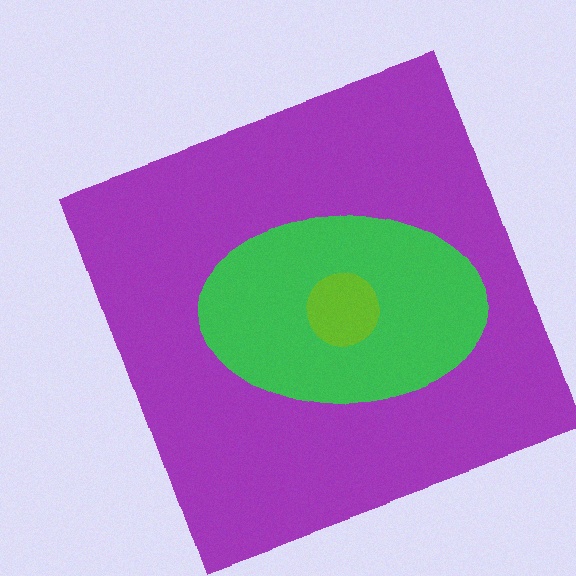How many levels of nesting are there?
3.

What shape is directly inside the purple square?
The green ellipse.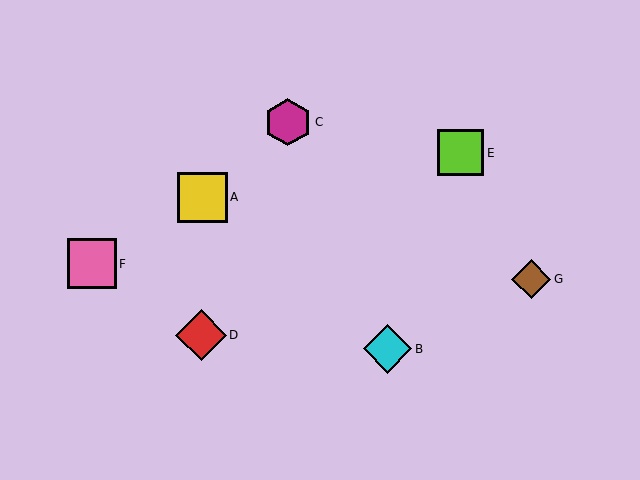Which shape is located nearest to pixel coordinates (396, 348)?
The cyan diamond (labeled B) at (388, 349) is nearest to that location.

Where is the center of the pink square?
The center of the pink square is at (92, 264).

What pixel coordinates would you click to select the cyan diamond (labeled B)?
Click at (388, 349) to select the cyan diamond B.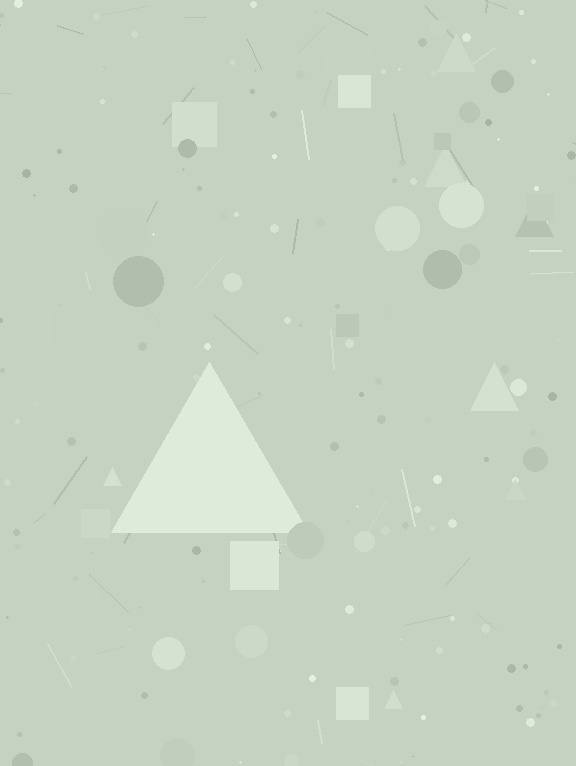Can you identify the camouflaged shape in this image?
The camouflaged shape is a triangle.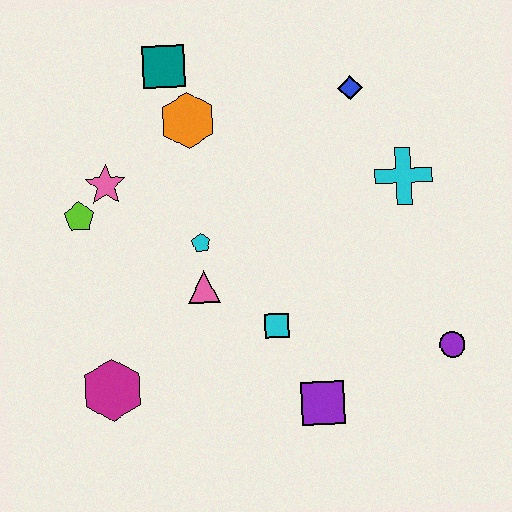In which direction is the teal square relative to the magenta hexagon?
The teal square is above the magenta hexagon.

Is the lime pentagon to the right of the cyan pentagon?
No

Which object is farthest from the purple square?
The teal square is farthest from the purple square.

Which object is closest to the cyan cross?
The blue diamond is closest to the cyan cross.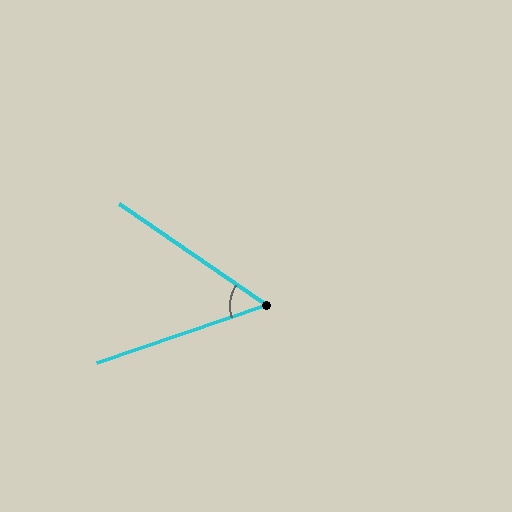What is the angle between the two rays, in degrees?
Approximately 54 degrees.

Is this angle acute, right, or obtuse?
It is acute.